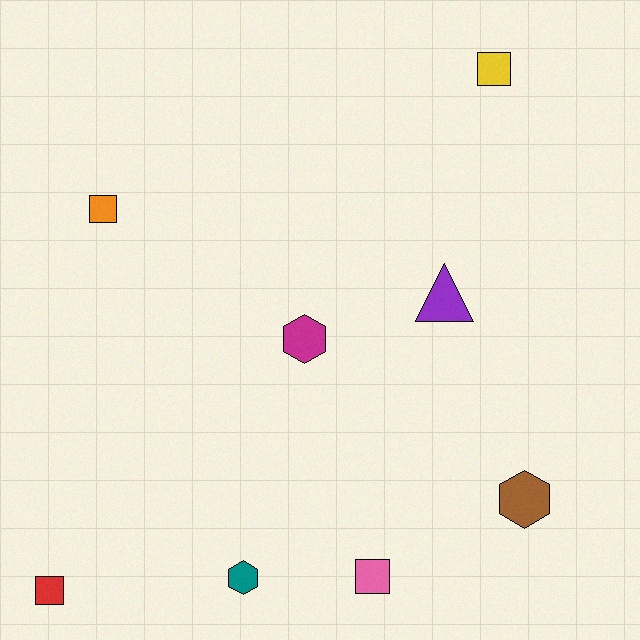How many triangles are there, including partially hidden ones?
There is 1 triangle.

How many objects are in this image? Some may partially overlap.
There are 8 objects.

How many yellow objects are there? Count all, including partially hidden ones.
There is 1 yellow object.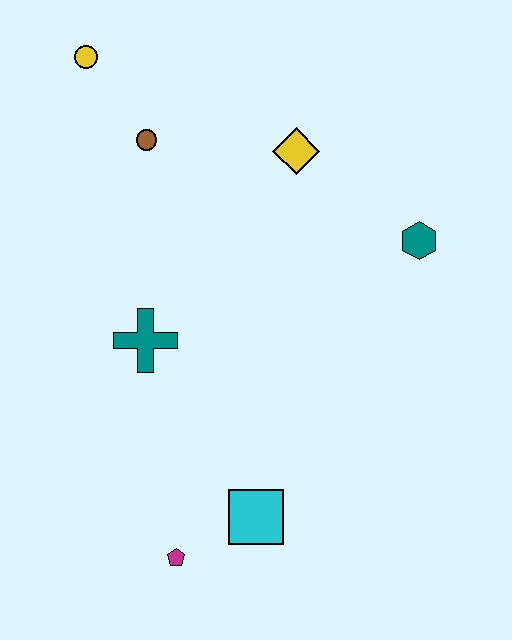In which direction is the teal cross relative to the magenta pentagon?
The teal cross is above the magenta pentagon.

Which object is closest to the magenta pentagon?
The cyan square is closest to the magenta pentagon.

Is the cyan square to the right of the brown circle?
Yes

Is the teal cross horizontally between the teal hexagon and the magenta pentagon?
No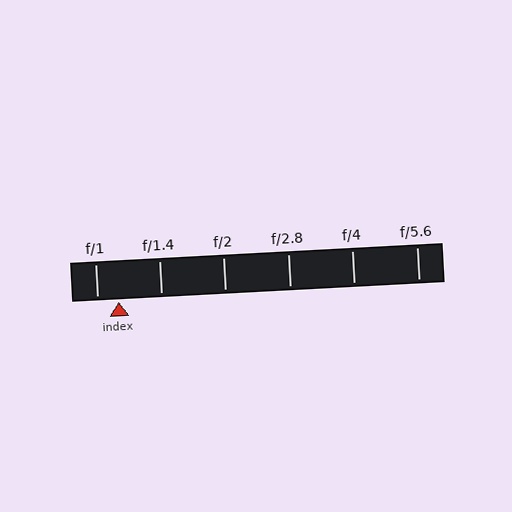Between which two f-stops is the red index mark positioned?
The index mark is between f/1 and f/1.4.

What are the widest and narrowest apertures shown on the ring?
The widest aperture shown is f/1 and the narrowest is f/5.6.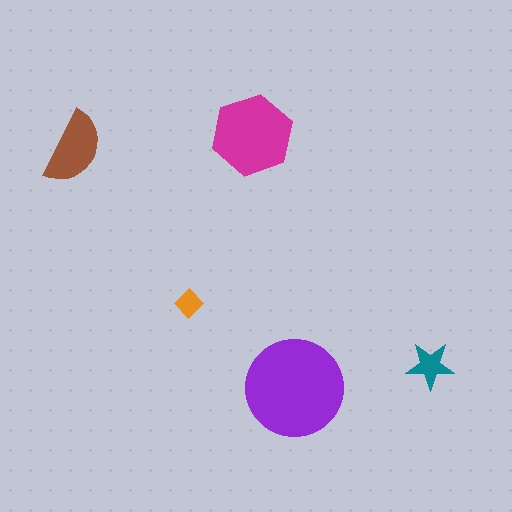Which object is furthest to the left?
The brown semicircle is leftmost.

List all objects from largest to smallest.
The purple circle, the magenta hexagon, the brown semicircle, the teal star, the orange diamond.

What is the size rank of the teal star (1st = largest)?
4th.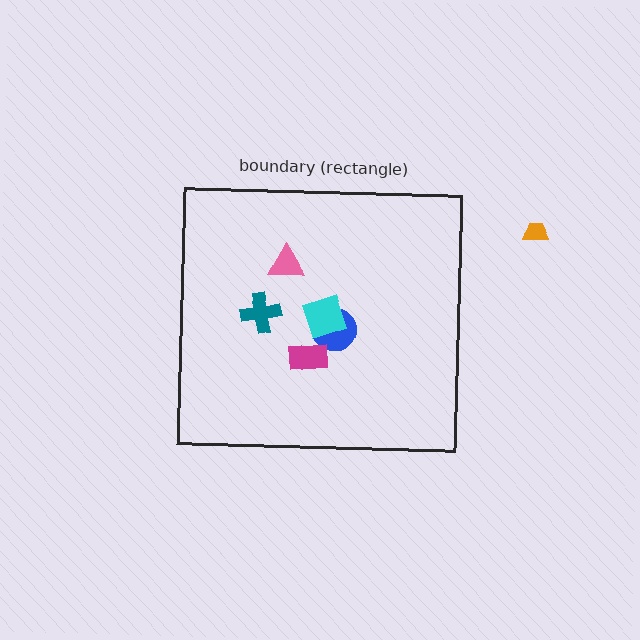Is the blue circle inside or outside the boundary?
Inside.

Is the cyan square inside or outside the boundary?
Inside.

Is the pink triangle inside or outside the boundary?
Inside.